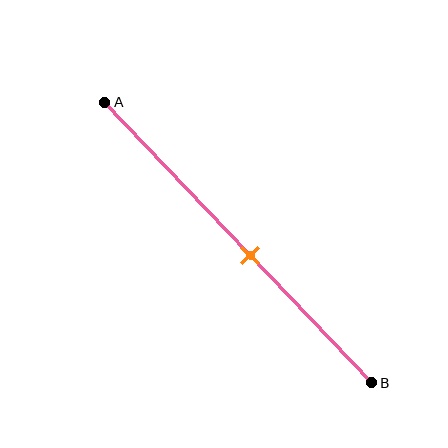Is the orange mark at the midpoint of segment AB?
No, the mark is at about 55% from A, not at the 50% midpoint.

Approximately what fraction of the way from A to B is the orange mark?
The orange mark is approximately 55% of the way from A to B.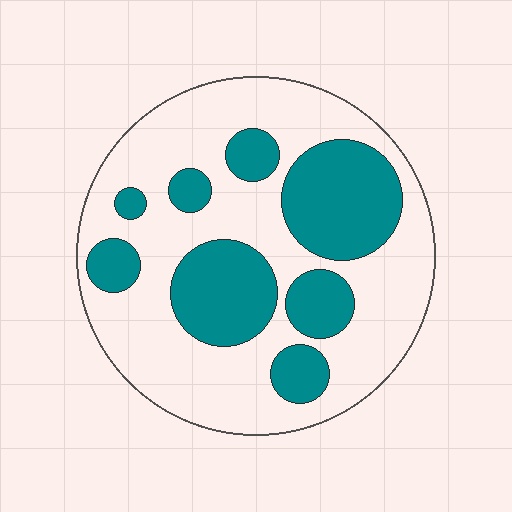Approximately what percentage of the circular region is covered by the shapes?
Approximately 35%.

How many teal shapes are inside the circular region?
8.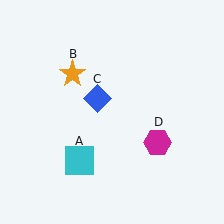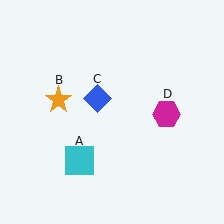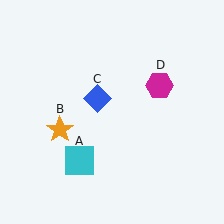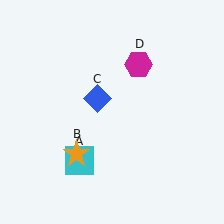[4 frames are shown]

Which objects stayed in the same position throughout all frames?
Cyan square (object A) and blue diamond (object C) remained stationary.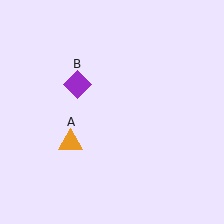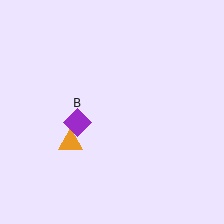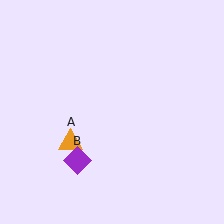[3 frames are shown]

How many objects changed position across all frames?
1 object changed position: purple diamond (object B).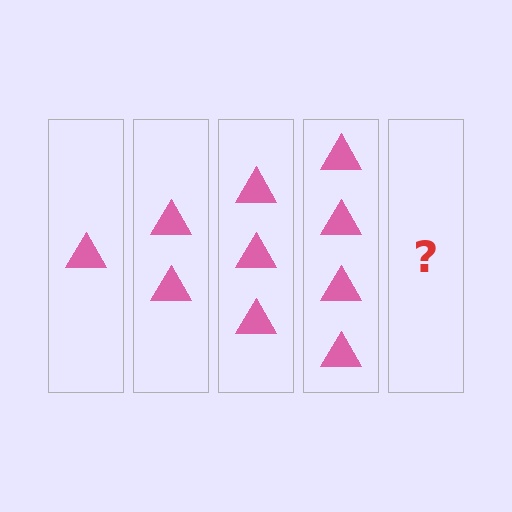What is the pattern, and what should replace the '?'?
The pattern is that each step adds one more triangle. The '?' should be 5 triangles.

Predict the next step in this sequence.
The next step is 5 triangles.